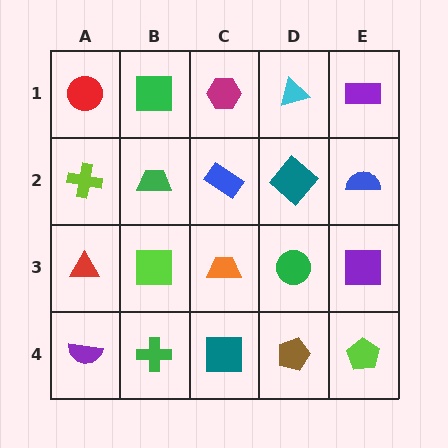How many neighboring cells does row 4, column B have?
3.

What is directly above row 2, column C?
A magenta hexagon.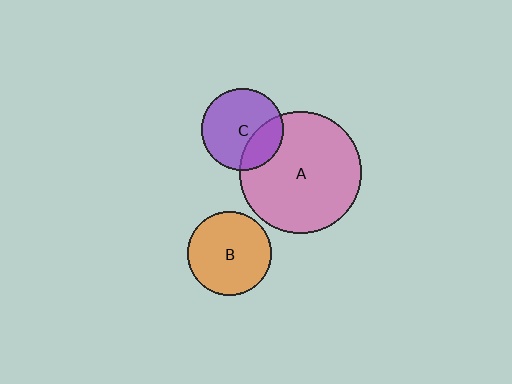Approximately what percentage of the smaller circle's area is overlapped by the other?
Approximately 30%.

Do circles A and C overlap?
Yes.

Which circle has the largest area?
Circle A (pink).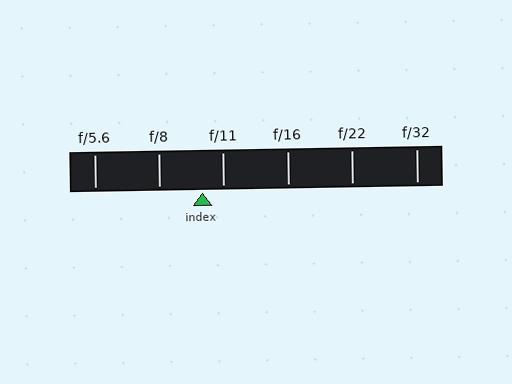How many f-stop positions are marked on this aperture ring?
There are 6 f-stop positions marked.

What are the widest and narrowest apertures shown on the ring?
The widest aperture shown is f/5.6 and the narrowest is f/32.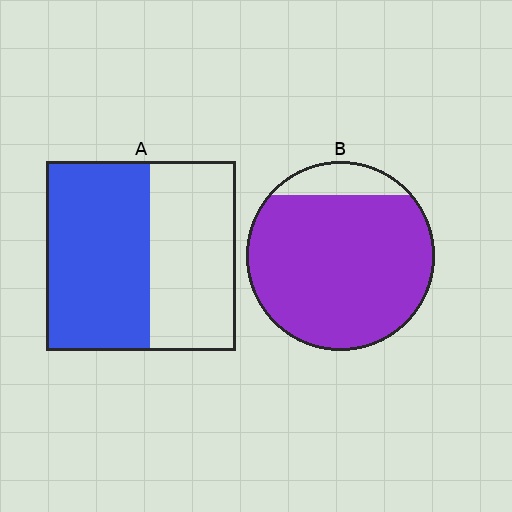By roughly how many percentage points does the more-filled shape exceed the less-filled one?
By roughly 35 percentage points (B over A).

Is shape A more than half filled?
Yes.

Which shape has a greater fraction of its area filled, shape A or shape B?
Shape B.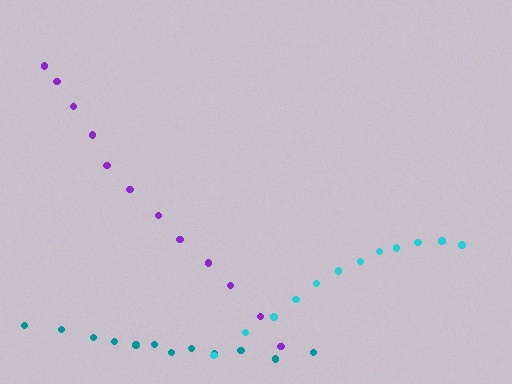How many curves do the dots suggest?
There are 3 distinct paths.